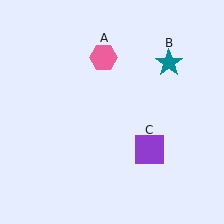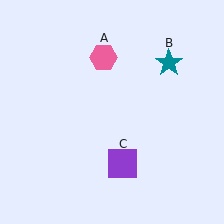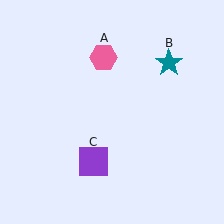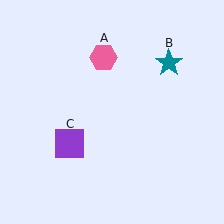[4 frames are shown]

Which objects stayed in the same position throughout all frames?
Pink hexagon (object A) and teal star (object B) remained stationary.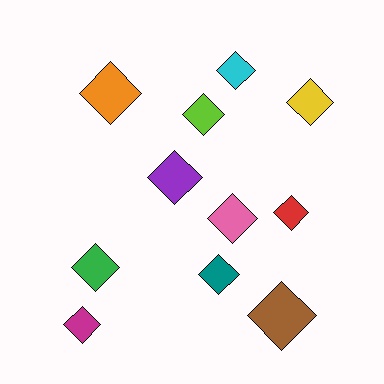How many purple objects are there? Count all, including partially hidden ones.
There is 1 purple object.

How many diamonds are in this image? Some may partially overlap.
There are 11 diamonds.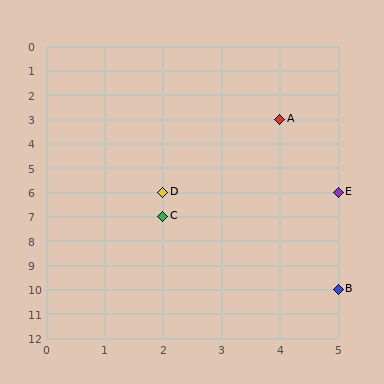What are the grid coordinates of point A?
Point A is at grid coordinates (4, 3).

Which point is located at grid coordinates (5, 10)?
Point B is at (5, 10).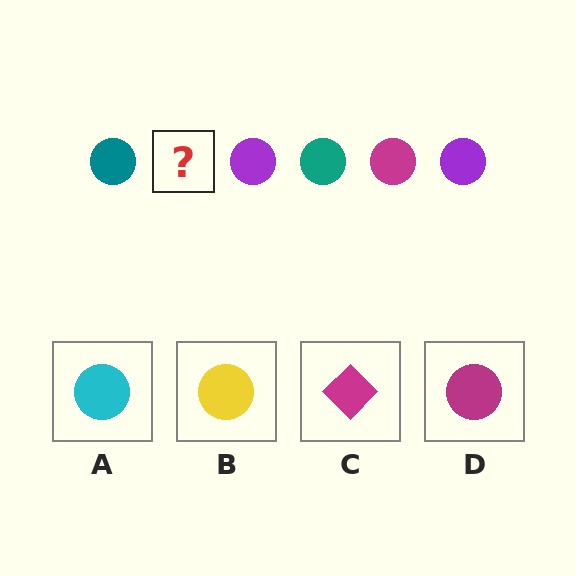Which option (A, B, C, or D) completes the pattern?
D.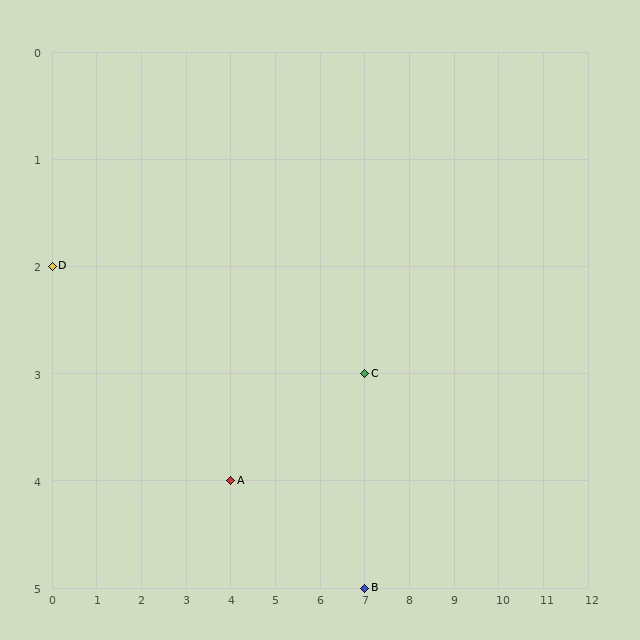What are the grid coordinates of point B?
Point B is at grid coordinates (7, 5).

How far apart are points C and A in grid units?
Points C and A are 3 columns and 1 row apart (about 3.2 grid units diagonally).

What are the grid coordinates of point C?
Point C is at grid coordinates (7, 3).